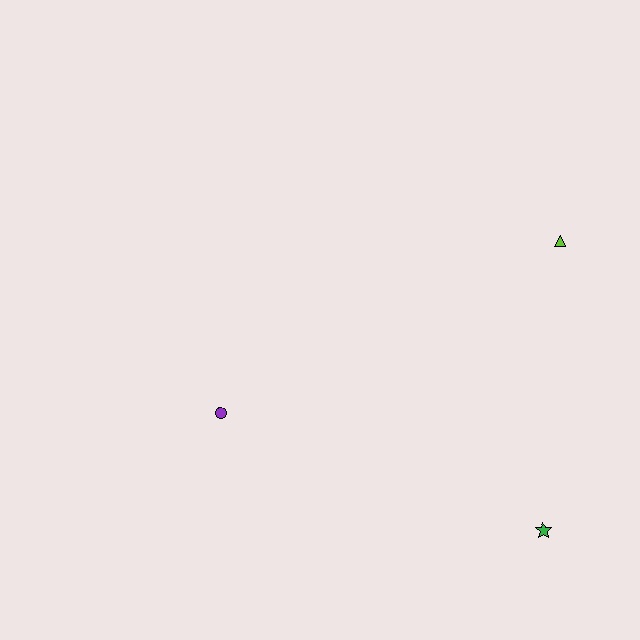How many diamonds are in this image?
There are no diamonds.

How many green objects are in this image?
There is 1 green object.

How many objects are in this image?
There are 3 objects.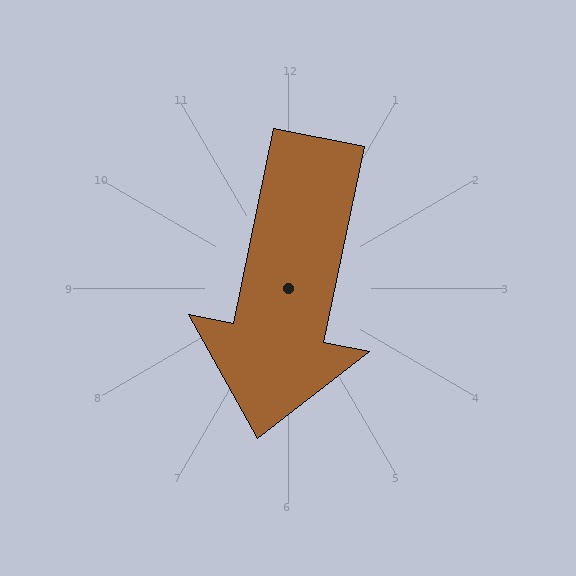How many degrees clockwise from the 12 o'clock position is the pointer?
Approximately 192 degrees.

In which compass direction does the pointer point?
South.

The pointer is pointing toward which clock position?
Roughly 6 o'clock.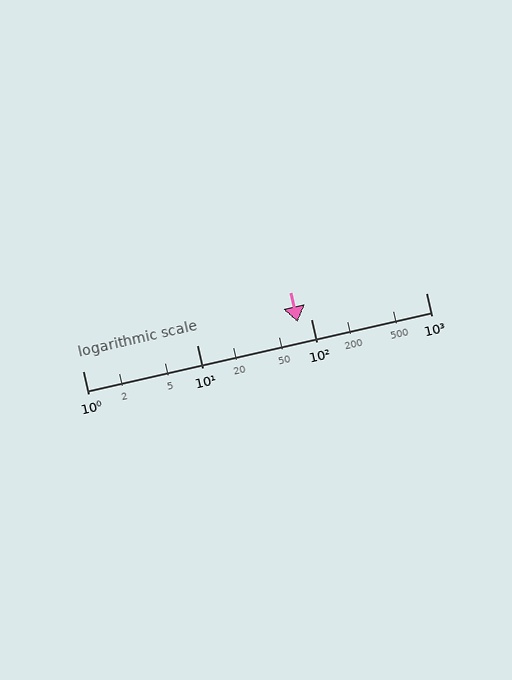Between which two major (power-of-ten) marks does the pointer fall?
The pointer is between 10 and 100.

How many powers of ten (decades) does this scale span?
The scale spans 3 decades, from 1 to 1000.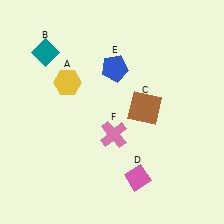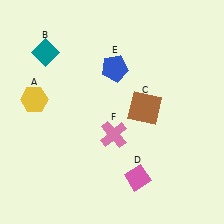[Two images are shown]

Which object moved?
The yellow hexagon (A) moved left.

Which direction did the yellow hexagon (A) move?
The yellow hexagon (A) moved left.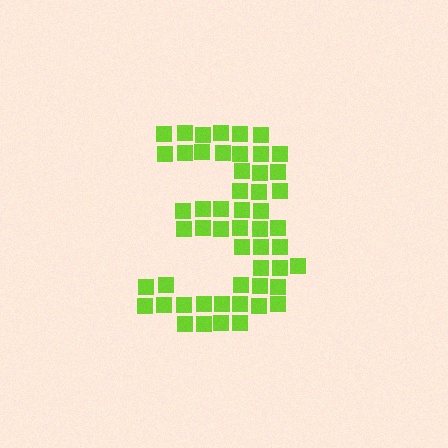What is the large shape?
The large shape is the digit 3.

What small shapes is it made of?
It is made of small squares.